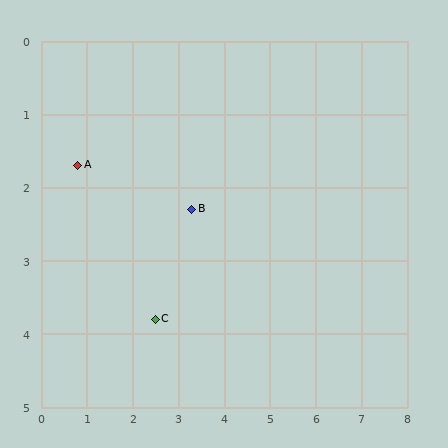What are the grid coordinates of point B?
Point B is at approximately (3.3, 2.3).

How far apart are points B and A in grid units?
Points B and A are about 2.6 grid units apart.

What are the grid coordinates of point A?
Point A is at approximately (0.8, 1.7).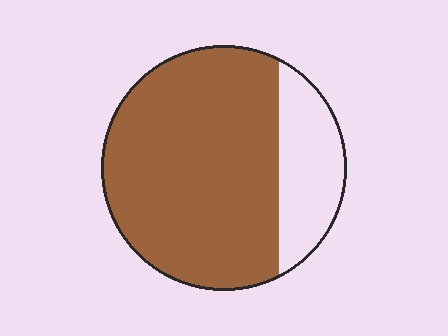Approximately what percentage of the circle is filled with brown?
Approximately 80%.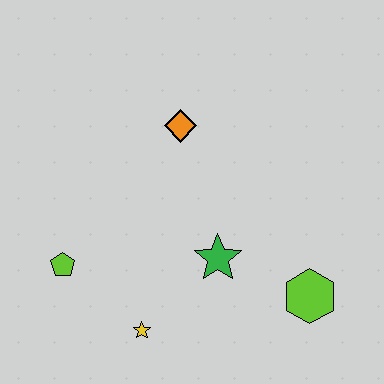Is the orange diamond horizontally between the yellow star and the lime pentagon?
No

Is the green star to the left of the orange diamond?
No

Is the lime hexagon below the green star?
Yes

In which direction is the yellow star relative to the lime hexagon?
The yellow star is to the left of the lime hexagon.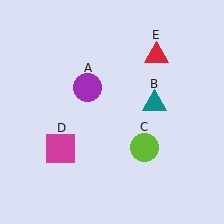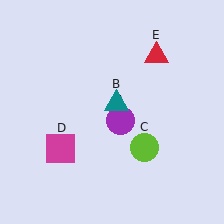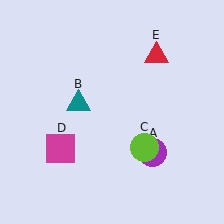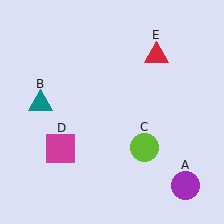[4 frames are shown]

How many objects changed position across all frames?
2 objects changed position: purple circle (object A), teal triangle (object B).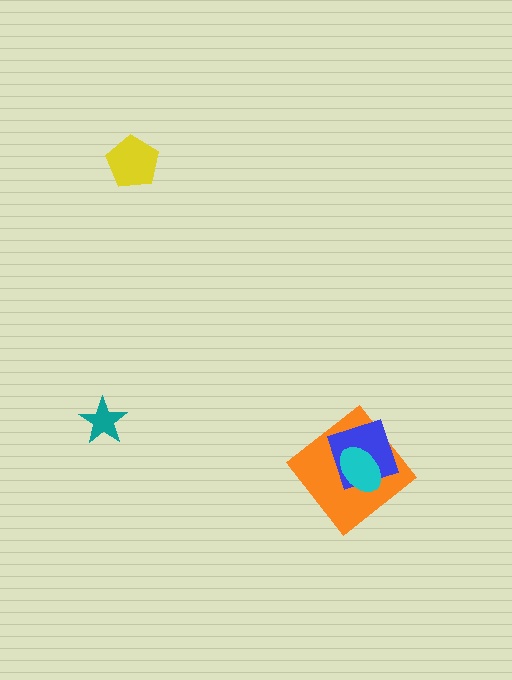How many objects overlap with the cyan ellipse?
2 objects overlap with the cyan ellipse.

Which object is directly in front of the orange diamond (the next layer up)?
The blue square is directly in front of the orange diamond.